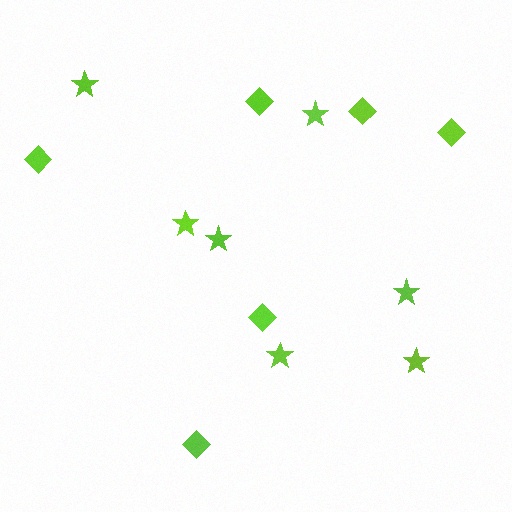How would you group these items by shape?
There are 2 groups: one group of diamonds (6) and one group of stars (7).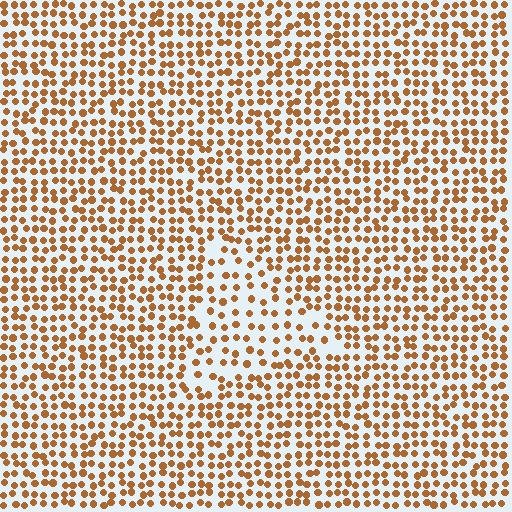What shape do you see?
I see a triangle.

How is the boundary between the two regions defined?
The boundary is defined by a change in element density (approximately 1.7x ratio). All elements are the same color, size, and shape.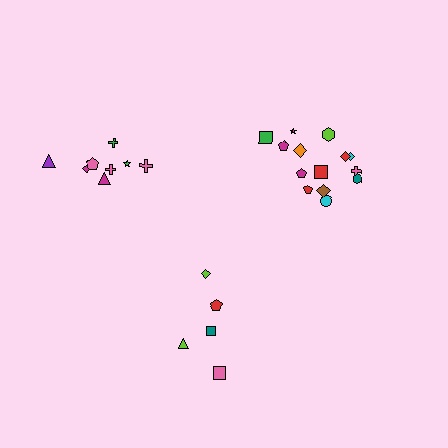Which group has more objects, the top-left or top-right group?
The top-right group.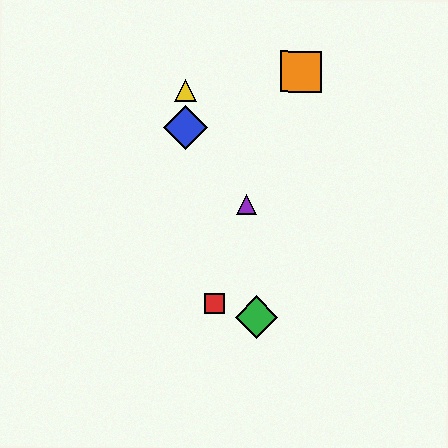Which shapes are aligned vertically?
The blue diamond, the yellow triangle are aligned vertically.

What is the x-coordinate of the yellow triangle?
The yellow triangle is at x≈186.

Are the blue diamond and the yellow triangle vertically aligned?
Yes, both are at x≈185.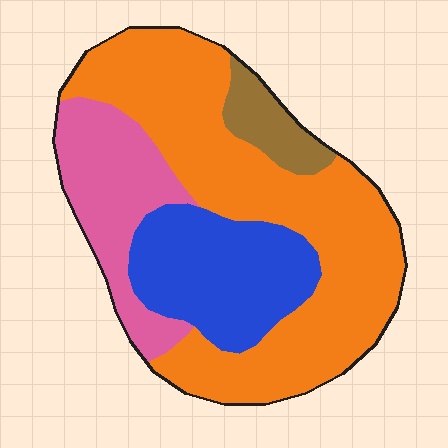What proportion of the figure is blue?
Blue covers around 20% of the figure.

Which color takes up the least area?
Brown, at roughly 5%.